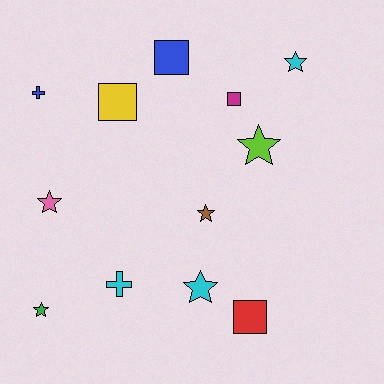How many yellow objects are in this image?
There is 1 yellow object.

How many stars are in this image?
There are 6 stars.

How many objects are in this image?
There are 12 objects.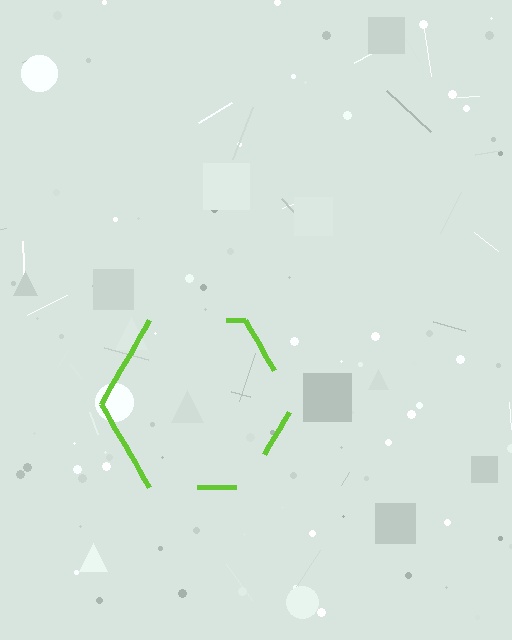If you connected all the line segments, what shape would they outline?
They would outline a hexagon.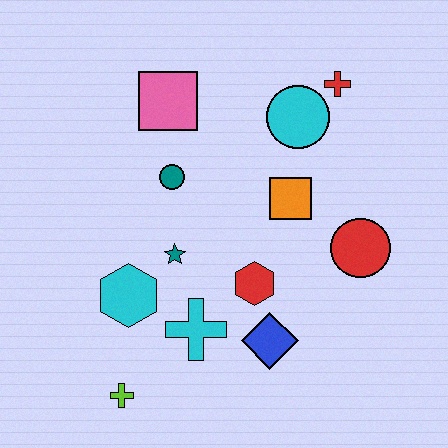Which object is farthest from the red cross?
The lime cross is farthest from the red cross.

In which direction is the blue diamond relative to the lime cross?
The blue diamond is to the right of the lime cross.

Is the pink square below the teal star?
No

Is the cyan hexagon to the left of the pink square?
Yes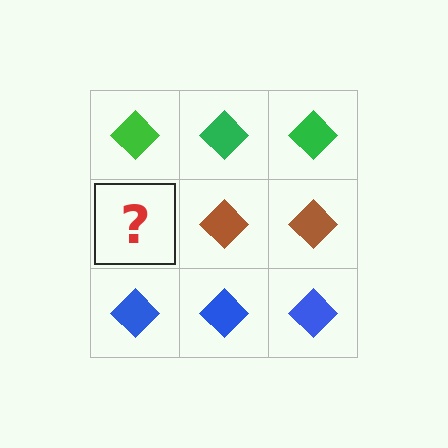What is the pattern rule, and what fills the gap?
The rule is that each row has a consistent color. The gap should be filled with a brown diamond.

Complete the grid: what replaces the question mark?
The question mark should be replaced with a brown diamond.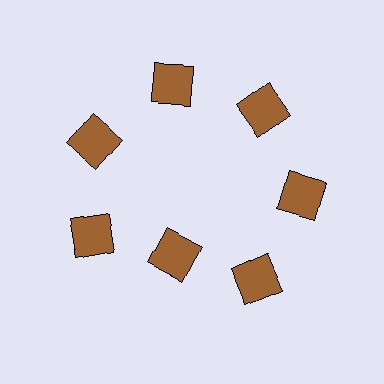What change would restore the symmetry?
The symmetry would be restored by moving it outward, back onto the ring so that all 7 squares sit at equal angles and equal distance from the center.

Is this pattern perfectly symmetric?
No. The 7 brown squares are arranged in a ring, but one element near the 6 o'clock position is pulled inward toward the center, breaking the 7-fold rotational symmetry.